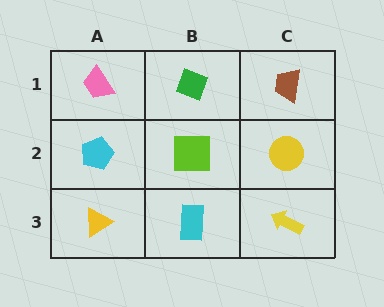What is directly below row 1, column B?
A lime square.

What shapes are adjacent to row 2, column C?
A brown trapezoid (row 1, column C), a yellow arrow (row 3, column C), a lime square (row 2, column B).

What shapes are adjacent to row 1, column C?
A yellow circle (row 2, column C), a green diamond (row 1, column B).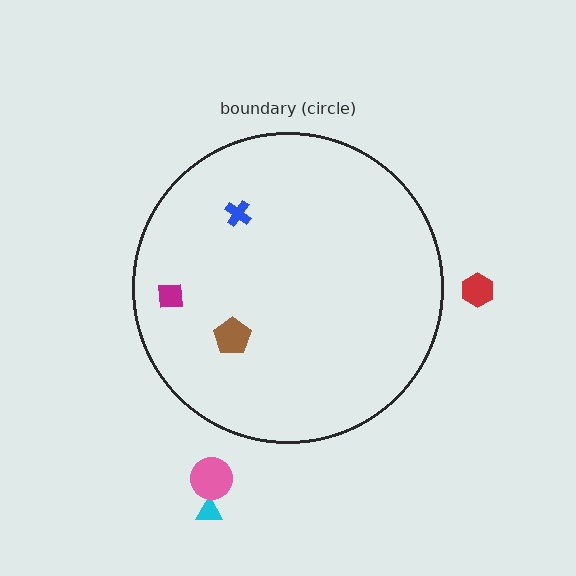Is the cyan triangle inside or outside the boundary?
Outside.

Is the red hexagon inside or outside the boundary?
Outside.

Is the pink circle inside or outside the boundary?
Outside.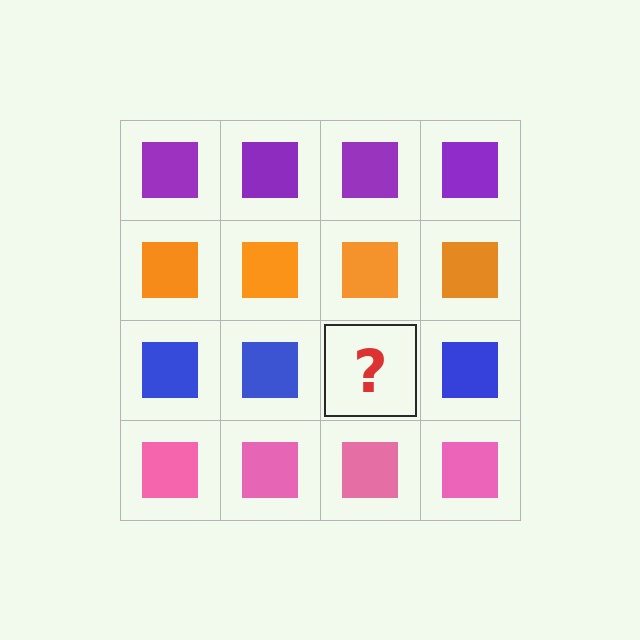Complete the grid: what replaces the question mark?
The question mark should be replaced with a blue square.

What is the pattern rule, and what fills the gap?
The rule is that each row has a consistent color. The gap should be filled with a blue square.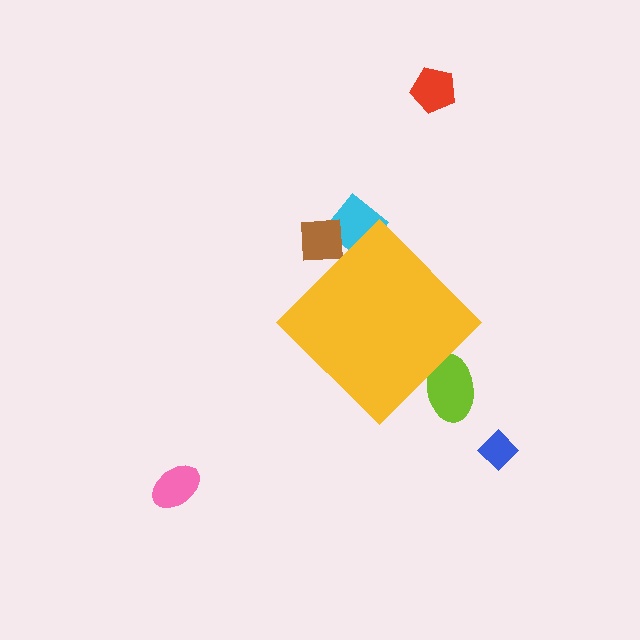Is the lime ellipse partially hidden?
Yes, the lime ellipse is partially hidden behind the yellow diamond.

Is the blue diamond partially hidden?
No, the blue diamond is fully visible.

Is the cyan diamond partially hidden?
Yes, the cyan diamond is partially hidden behind the yellow diamond.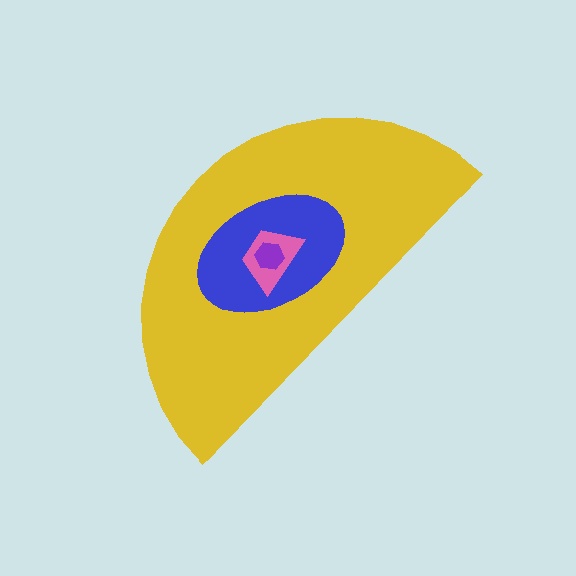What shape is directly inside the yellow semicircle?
The blue ellipse.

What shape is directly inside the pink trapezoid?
The purple hexagon.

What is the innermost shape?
The purple hexagon.